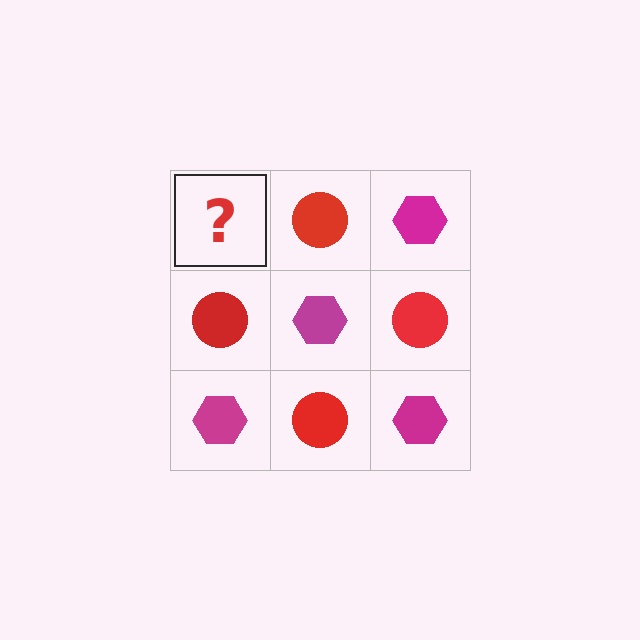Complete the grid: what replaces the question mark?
The question mark should be replaced with a magenta hexagon.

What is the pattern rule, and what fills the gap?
The rule is that it alternates magenta hexagon and red circle in a checkerboard pattern. The gap should be filled with a magenta hexagon.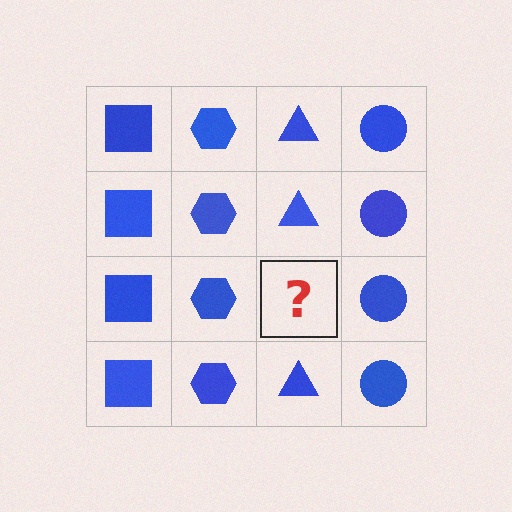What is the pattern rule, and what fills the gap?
The rule is that each column has a consistent shape. The gap should be filled with a blue triangle.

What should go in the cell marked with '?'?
The missing cell should contain a blue triangle.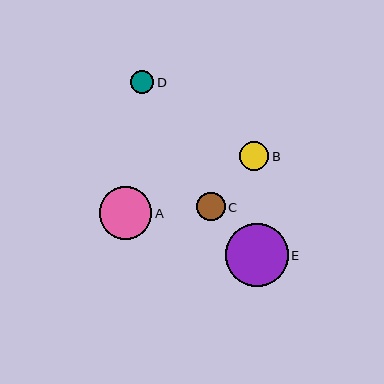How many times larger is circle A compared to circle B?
Circle A is approximately 1.8 times the size of circle B.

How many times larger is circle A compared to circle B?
Circle A is approximately 1.8 times the size of circle B.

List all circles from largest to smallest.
From largest to smallest: E, A, B, C, D.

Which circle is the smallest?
Circle D is the smallest with a size of approximately 23 pixels.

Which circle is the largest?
Circle E is the largest with a size of approximately 63 pixels.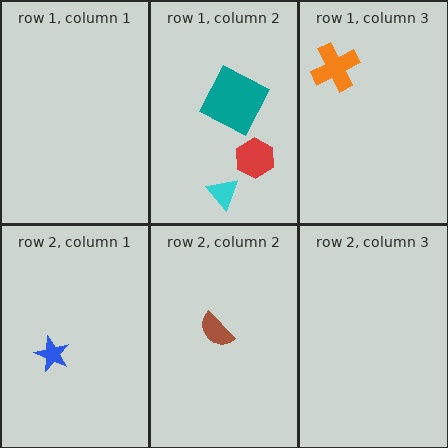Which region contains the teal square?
The row 1, column 2 region.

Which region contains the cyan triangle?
The row 1, column 2 region.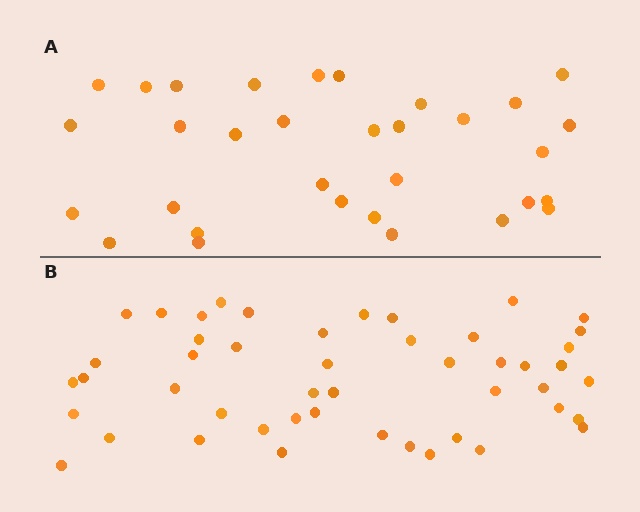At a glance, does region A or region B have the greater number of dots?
Region B (the bottom region) has more dots.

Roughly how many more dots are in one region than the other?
Region B has approximately 15 more dots than region A.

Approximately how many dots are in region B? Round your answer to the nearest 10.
About 50 dots. (The exact count is 48, which rounds to 50.)